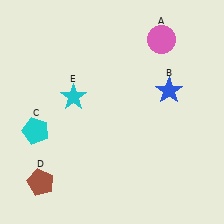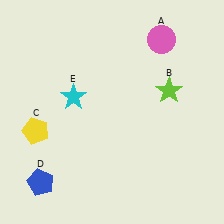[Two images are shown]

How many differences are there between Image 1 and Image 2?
There are 3 differences between the two images.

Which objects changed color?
B changed from blue to lime. C changed from cyan to yellow. D changed from brown to blue.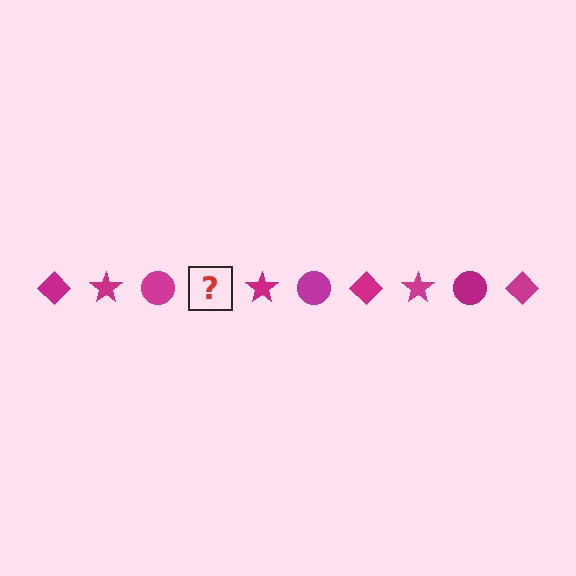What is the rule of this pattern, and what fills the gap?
The rule is that the pattern cycles through diamond, star, circle shapes in magenta. The gap should be filled with a magenta diamond.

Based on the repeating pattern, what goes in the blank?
The blank should be a magenta diamond.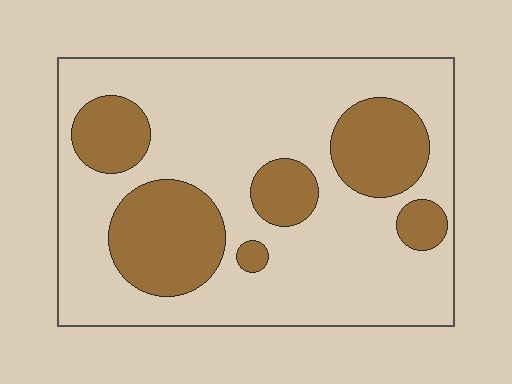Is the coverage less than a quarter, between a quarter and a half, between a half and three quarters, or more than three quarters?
Between a quarter and a half.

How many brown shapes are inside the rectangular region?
6.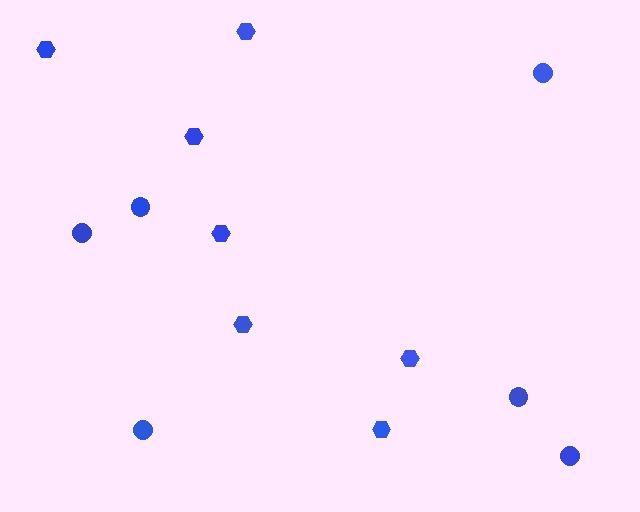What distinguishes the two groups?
There are 2 groups: one group of circles (6) and one group of hexagons (7).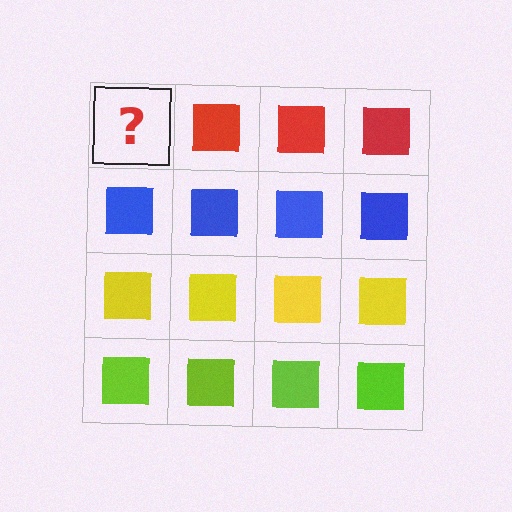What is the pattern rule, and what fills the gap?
The rule is that each row has a consistent color. The gap should be filled with a red square.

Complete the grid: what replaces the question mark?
The question mark should be replaced with a red square.